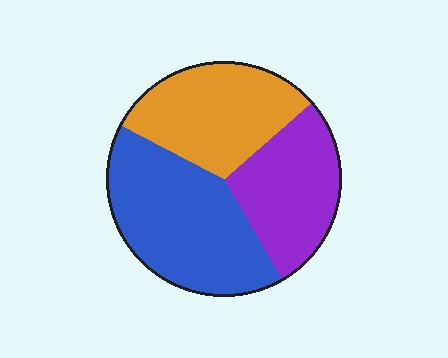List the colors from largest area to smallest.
From largest to smallest: blue, orange, purple.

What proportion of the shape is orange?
Orange takes up about one third (1/3) of the shape.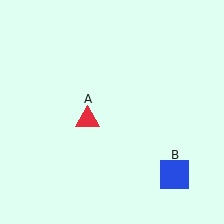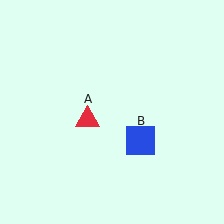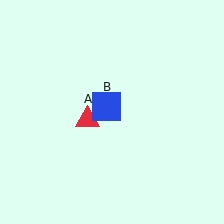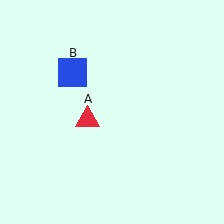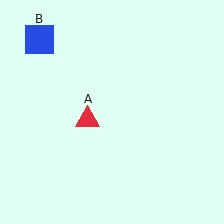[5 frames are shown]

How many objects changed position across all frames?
1 object changed position: blue square (object B).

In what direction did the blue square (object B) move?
The blue square (object B) moved up and to the left.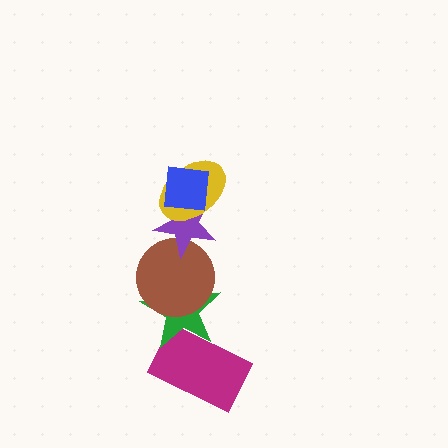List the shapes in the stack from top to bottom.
From top to bottom: the blue square, the yellow ellipse, the purple star, the brown circle, the green star, the magenta rectangle.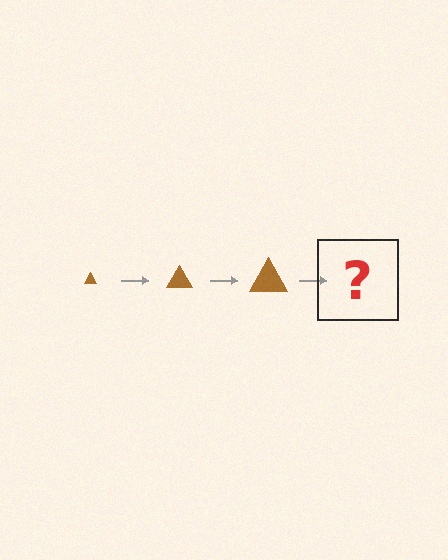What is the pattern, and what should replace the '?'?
The pattern is that the triangle gets progressively larger each step. The '?' should be a brown triangle, larger than the previous one.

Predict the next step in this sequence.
The next step is a brown triangle, larger than the previous one.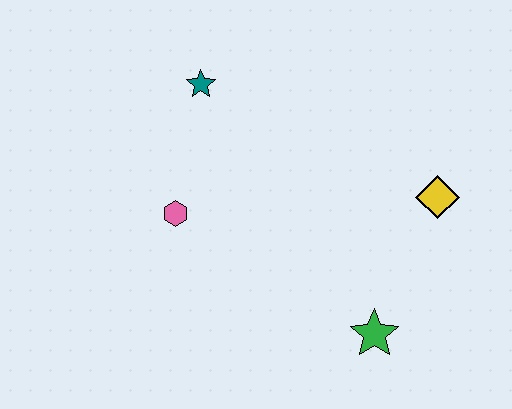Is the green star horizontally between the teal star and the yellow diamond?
Yes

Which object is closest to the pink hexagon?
The teal star is closest to the pink hexagon.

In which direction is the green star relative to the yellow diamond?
The green star is below the yellow diamond.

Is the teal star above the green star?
Yes